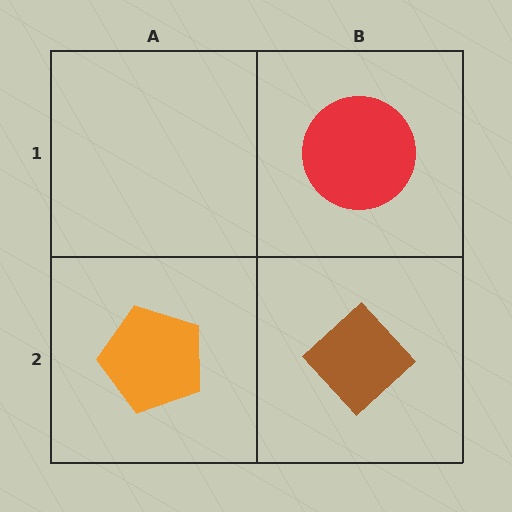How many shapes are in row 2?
2 shapes.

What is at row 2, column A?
An orange pentagon.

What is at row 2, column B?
A brown diamond.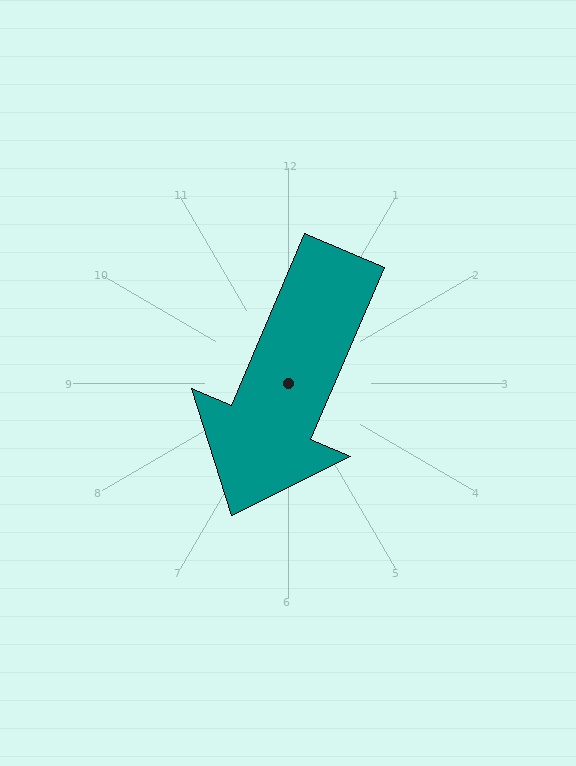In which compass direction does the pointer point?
Southwest.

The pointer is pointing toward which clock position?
Roughly 7 o'clock.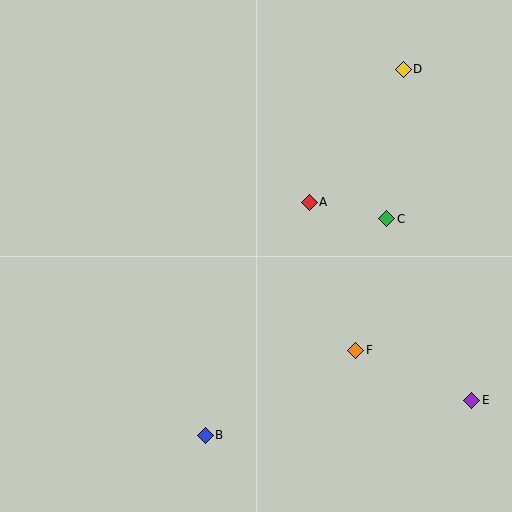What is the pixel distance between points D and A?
The distance between D and A is 163 pixels.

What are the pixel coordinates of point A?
Point A is at (309, 202).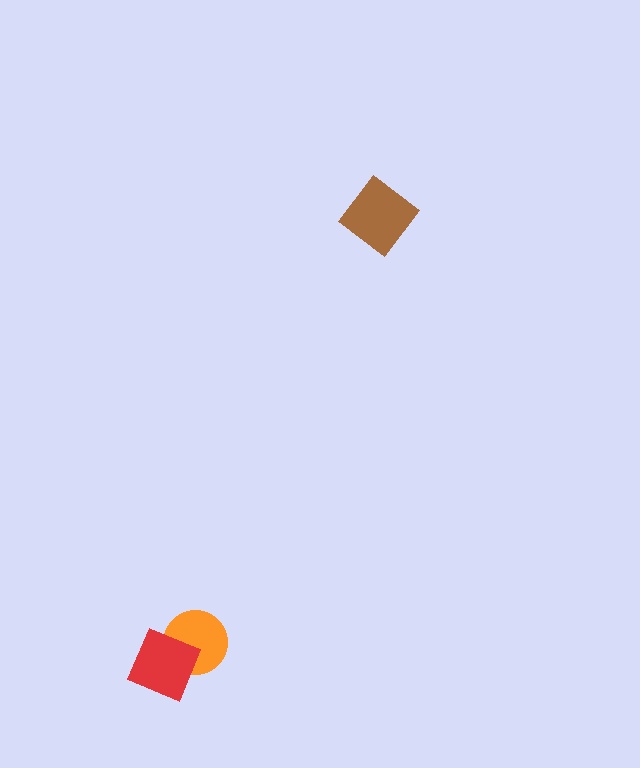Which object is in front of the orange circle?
The red diamond is in front of the orange circle.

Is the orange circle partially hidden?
Yes, it is partially covered by another shape.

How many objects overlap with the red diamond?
1 object overlaps with the red diamond.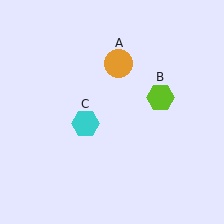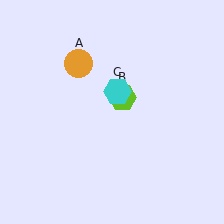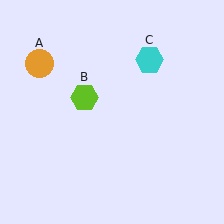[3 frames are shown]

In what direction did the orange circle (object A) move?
The orange circle (object A) moved left.